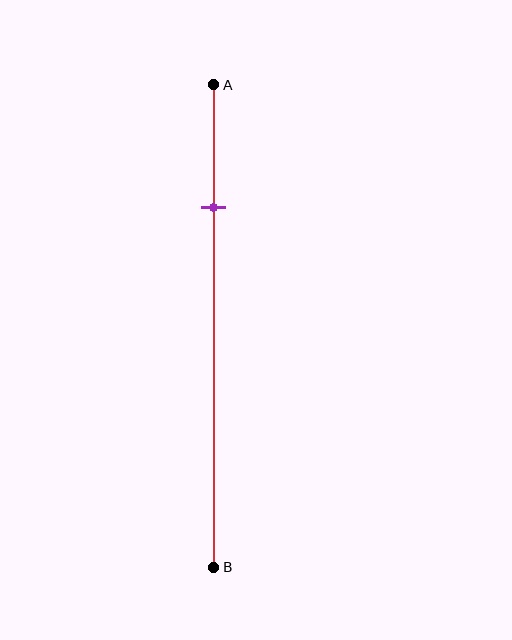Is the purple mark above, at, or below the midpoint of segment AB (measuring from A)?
The purple mark is above the midpoint of segment AB.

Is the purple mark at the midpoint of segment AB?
No, the mark is at about 25% from A, not at the 50% midpoint.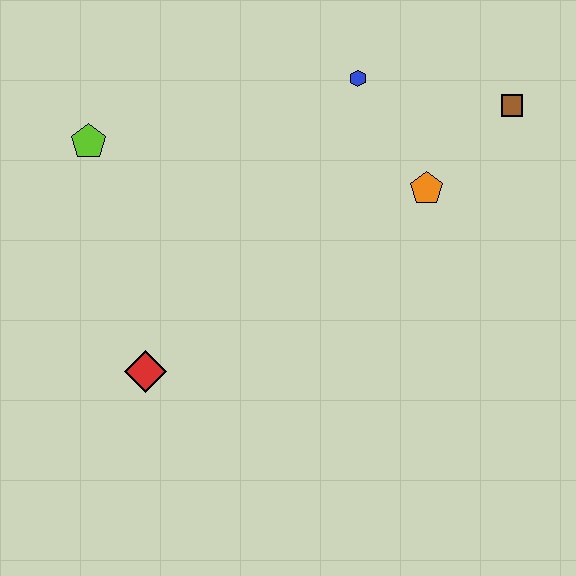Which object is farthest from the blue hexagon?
The red diamond is farthest from the blue hexagon.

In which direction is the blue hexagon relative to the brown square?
The blue hexagon is to the left of the brown square.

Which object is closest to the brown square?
The orange pentagon is closest to the brown square.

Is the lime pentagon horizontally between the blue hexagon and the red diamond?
No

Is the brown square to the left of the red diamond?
No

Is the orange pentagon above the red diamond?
Yes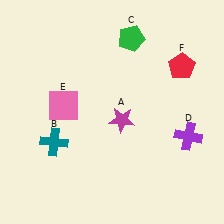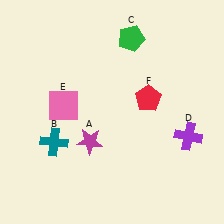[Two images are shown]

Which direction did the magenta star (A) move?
The magenta star (A) moved left.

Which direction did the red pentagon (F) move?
The red pentagon (F) moved left.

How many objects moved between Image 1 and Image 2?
2 objects moved between the two images.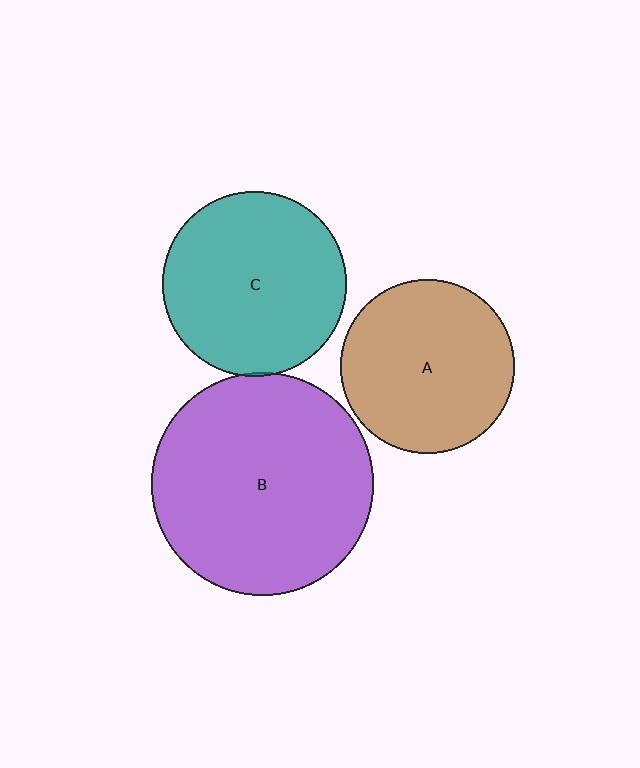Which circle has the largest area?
Circle B (purple).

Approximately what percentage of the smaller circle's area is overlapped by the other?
Approximately 5%.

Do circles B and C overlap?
Yes.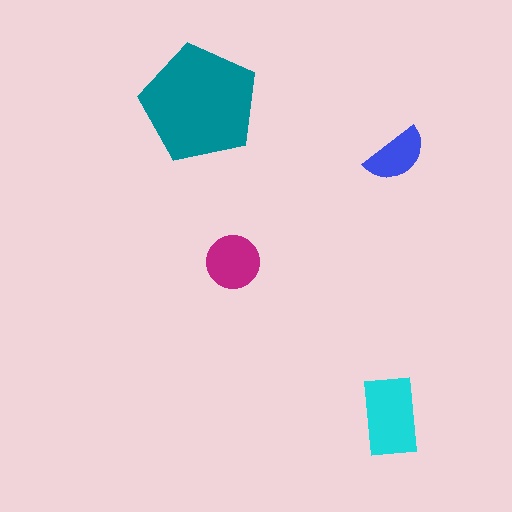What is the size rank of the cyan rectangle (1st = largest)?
2nd.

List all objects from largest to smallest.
The teal pentagon, the cyan rectangle, the magenta circle, the blue semicircle.